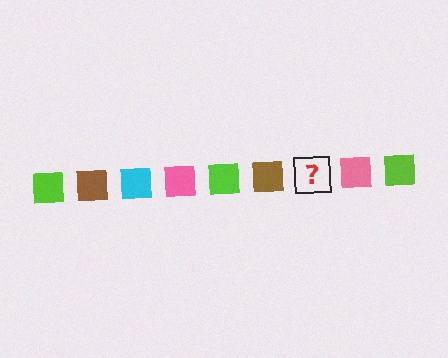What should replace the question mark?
The question mark should be replaced with a cyan square.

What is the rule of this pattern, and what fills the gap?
The rule is that the pattern cycles through lime, brown, cyan, pink squares. The gap should be filled with a cyan square.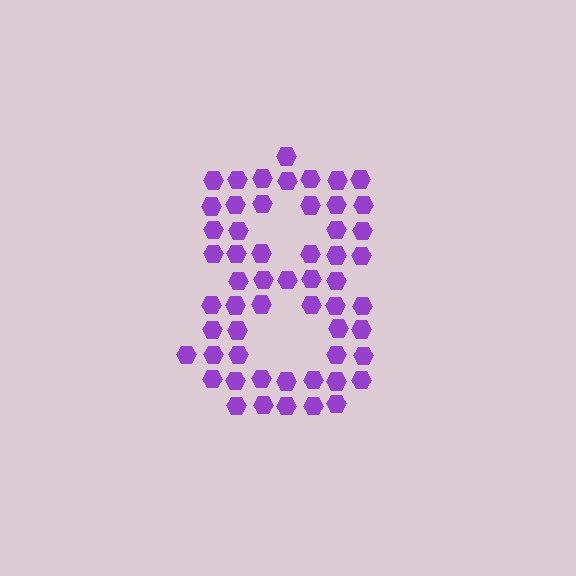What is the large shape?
The large shape is the digit 8.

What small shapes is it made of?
It is made of small hexagons.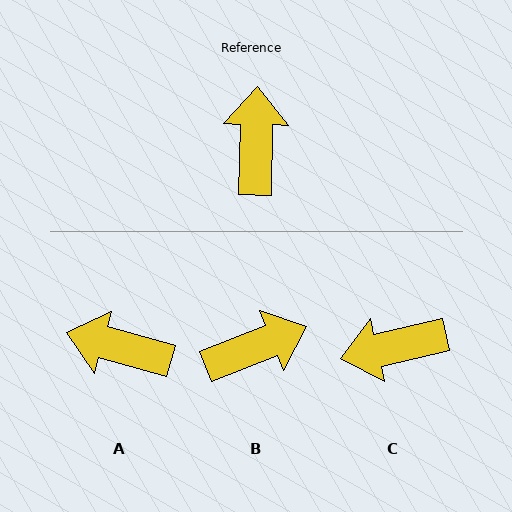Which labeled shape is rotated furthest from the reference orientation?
C, about 104 degrees away.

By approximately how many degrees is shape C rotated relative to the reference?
Approximately 104 degrees counter-clockwise.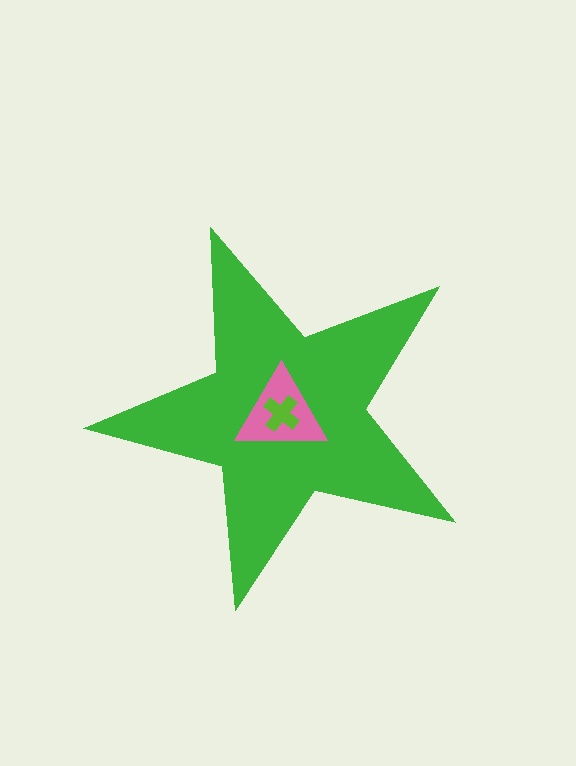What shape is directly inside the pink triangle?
The lime cross.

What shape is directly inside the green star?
The pink triangle.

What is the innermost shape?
The lime cross.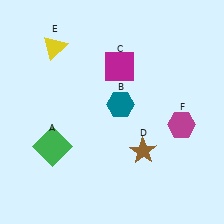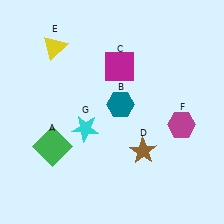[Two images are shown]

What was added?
A cyan star (G) was added in Image 2.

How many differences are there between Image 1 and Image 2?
There is 1 difference between the two images.